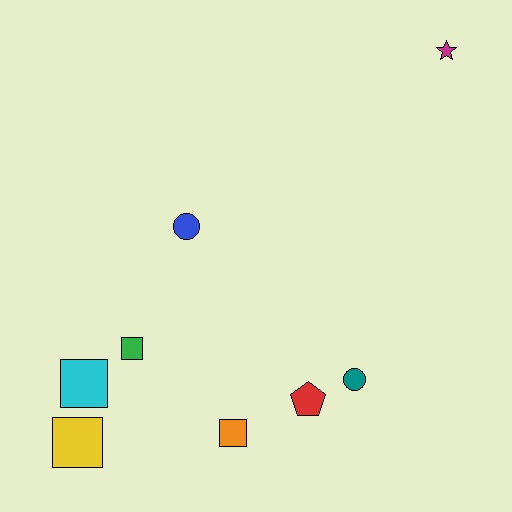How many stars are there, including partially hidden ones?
There is 1 star.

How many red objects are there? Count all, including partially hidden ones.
There is 1 red object.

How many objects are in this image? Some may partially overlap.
There are 8 objects.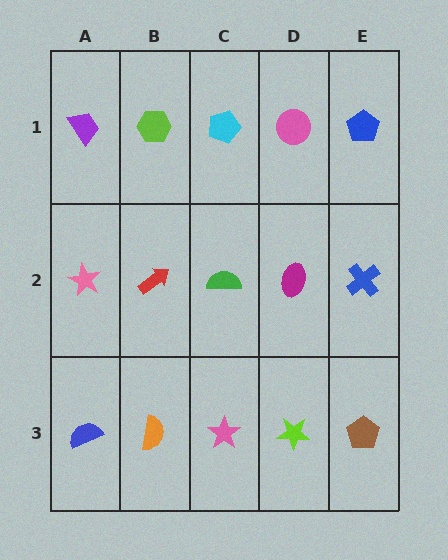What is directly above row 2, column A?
A purple trapezoid.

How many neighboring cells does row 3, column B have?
3.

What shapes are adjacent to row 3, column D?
A magenta ellipse (row 2, column D), a pink star (row 3, column C), a brown pentagon (row 3, column E).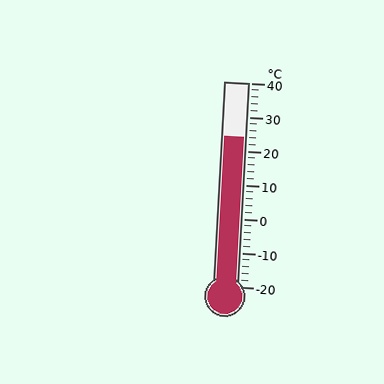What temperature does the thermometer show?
The thermometer shows approximately 24°C.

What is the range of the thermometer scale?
The thermometer scale ranges from -20°C to 40°C.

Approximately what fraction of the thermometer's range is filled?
The thermometer is filled to approximately 75% of its range.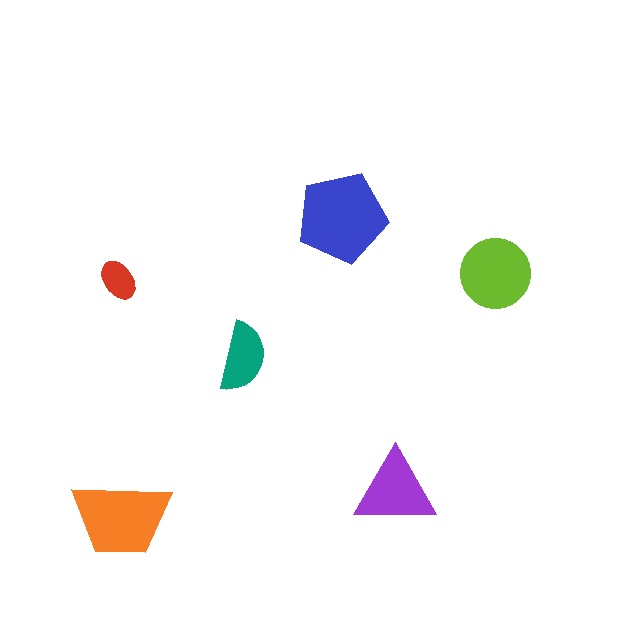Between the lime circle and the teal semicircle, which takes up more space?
The lime circle.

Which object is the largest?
The blue pentagon.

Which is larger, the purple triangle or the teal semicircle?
The purple triangle.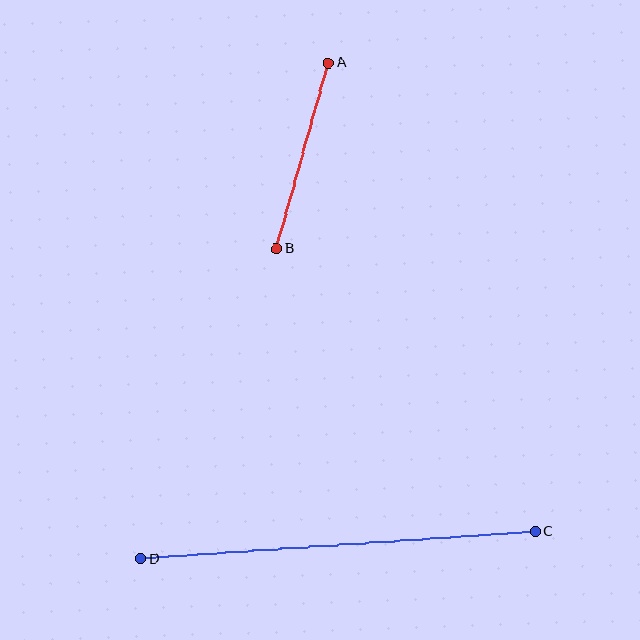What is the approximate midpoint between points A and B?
The midpoint is at approximately (302, 156) pixels.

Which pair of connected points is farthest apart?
Points C and D are farthest apart.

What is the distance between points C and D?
The distance is approximately 396 pixels.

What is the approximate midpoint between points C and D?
The midpoint is at approximately (338, 545) pixels.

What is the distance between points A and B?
The distance is approximately 193 pixels.